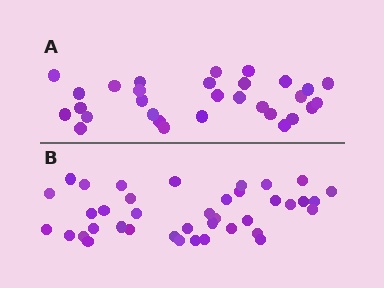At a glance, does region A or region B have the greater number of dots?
Region B (the bottom region) has more dots.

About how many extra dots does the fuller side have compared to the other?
Region B has roughly 8 or so more dots than region A.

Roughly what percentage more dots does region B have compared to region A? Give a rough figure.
About 30% more.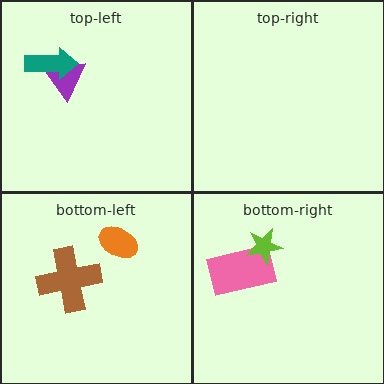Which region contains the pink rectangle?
The bottom-right region.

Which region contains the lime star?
The bottom-right region.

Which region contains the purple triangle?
The top-left region.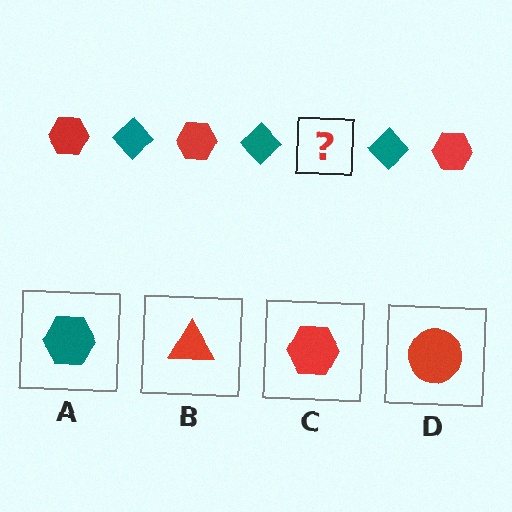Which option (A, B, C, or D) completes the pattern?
C.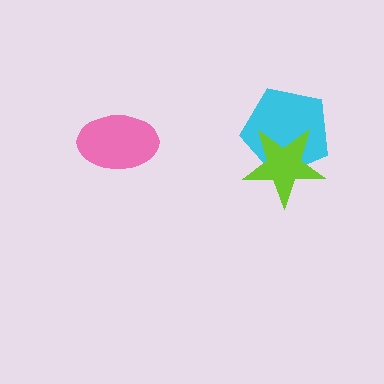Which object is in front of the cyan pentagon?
The lime star is in front of the cyan pentagon.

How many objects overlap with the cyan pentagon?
1 object overlaps with the cyan pentagon.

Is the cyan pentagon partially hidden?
Yes, it is partially covered by another shape.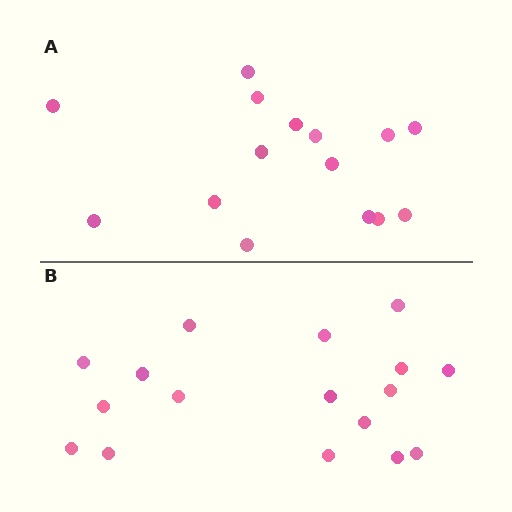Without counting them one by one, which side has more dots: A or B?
Region B (the bottom region) has more dots.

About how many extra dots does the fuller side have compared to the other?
Region B has just a few more — roughly 2 or 3 more dots than region A.